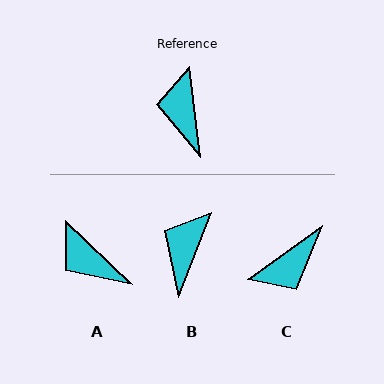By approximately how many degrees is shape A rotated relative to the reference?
Approximately 39 degrees counter-clockwise.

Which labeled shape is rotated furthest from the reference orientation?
C, about 119 degrees away.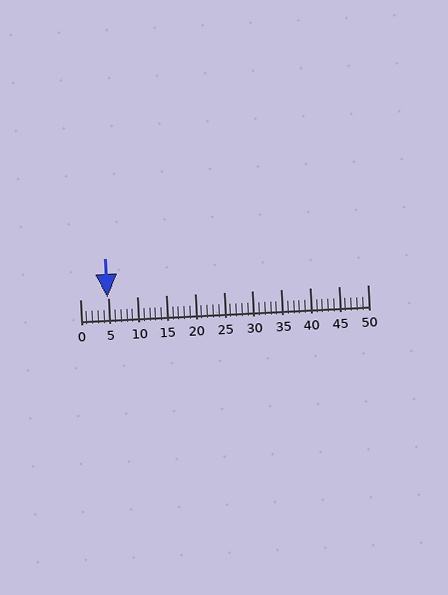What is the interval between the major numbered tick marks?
The major tick marks are spaced 5 units apart.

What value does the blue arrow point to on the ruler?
The blue arrow points to approximately 5.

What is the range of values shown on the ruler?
The ruler shows values from 0 to 50.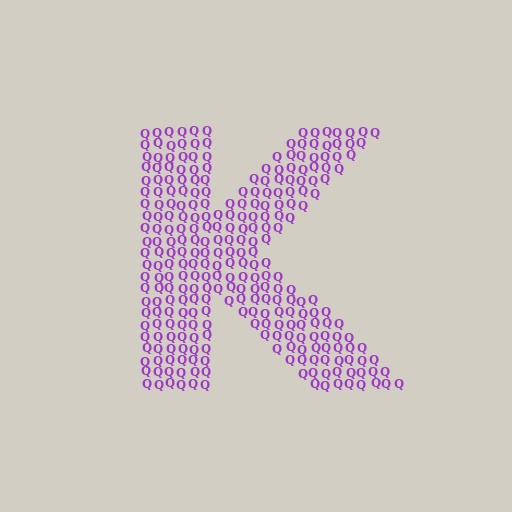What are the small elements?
The small elements are letter Q's.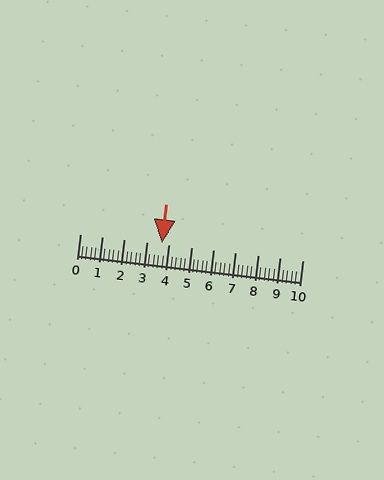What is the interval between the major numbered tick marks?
The major tick marks are spaced 1 units apart.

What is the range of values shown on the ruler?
The ruler shows values from 0 to 10.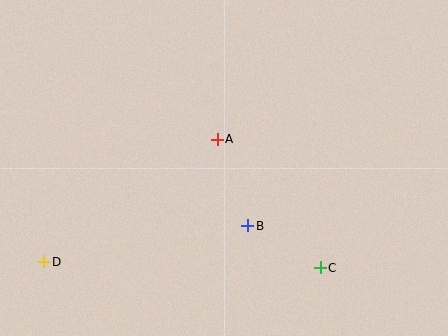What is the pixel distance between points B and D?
The distance between B and D is 207 pixels.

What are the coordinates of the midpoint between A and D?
The midpoint between A and D is at (131, 201).